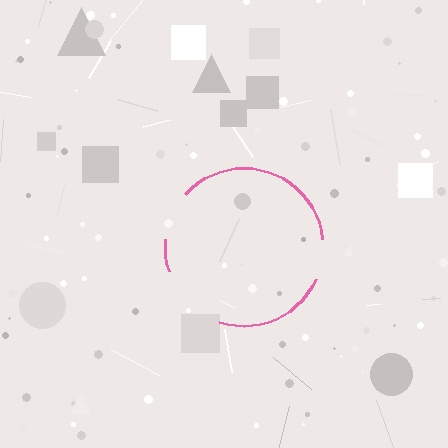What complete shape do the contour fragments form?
The contour fragments form a circle.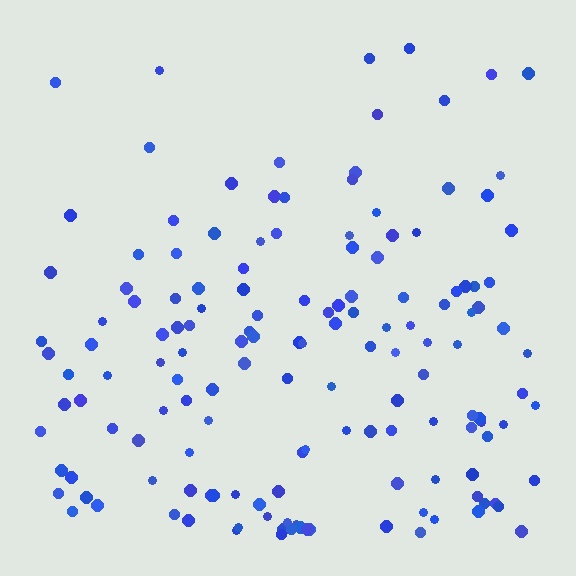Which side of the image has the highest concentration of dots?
The bottom.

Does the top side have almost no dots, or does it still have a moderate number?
Still a moderate number, just noticeably fewer than the bottom.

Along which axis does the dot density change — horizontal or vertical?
Vertical.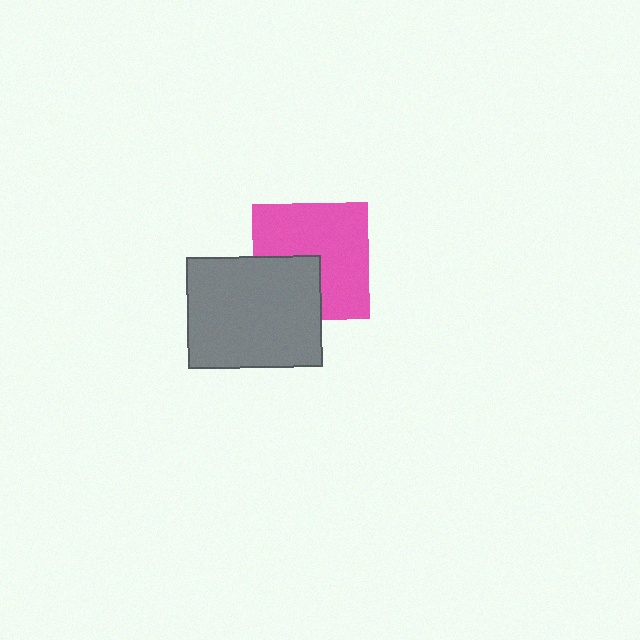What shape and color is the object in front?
The object in front is a gray rectangle.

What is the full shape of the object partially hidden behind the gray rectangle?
The partially hidden object is a pink square.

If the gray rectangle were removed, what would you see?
You would see the complete pink square.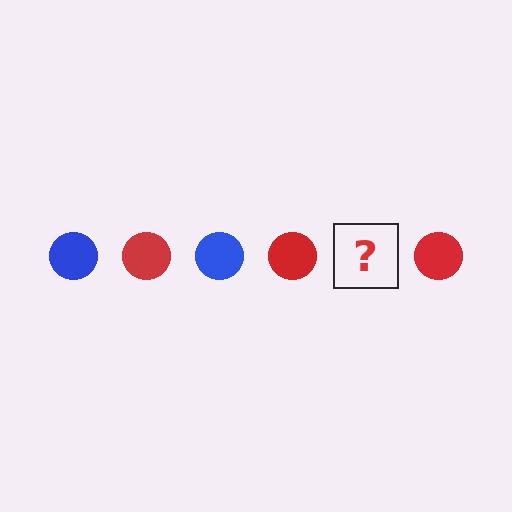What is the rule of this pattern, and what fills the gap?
The rule is that the pattern cycles through blue, red circles. The gap should be filled with a blue circle.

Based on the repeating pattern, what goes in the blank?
The blank should be a blue circle.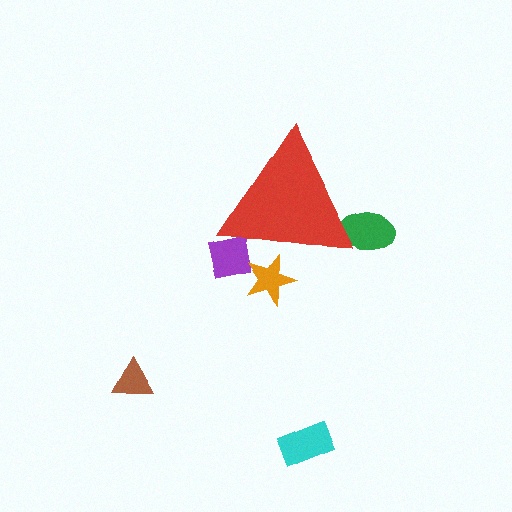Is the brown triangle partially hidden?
No, the brown triangle is fully visible.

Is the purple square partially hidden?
Yes, the purple square is partially hidden behind the red triangle.